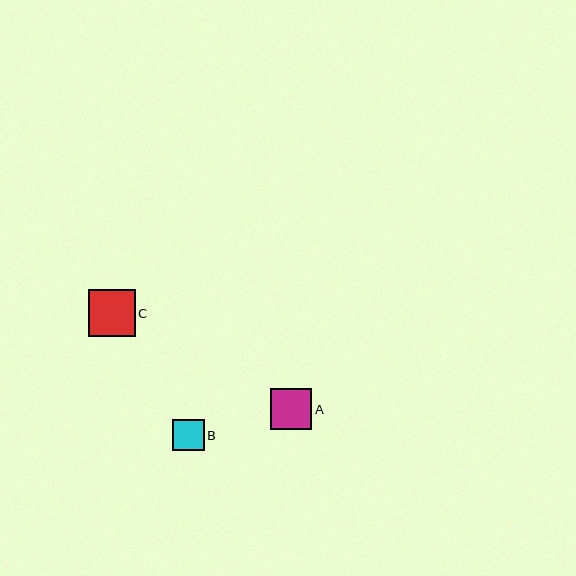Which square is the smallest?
Square B is the smallest with a size of approximately 32 pixels.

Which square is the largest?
Square C is the largest with a size of approximately 47 pixels.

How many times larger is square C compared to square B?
Square C is approximately 1.5 times the size of square B.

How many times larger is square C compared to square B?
Square C is approximately 1.5 times the size of square B.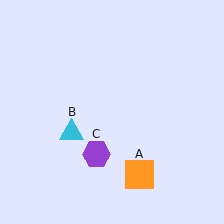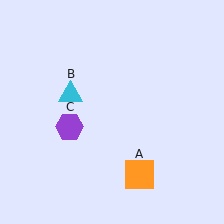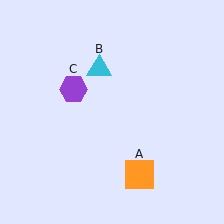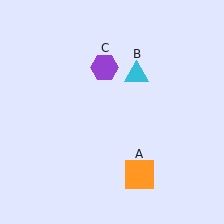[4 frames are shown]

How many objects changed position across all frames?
2 objects changed position: cyan triangle (object B), purple hexagon (object C).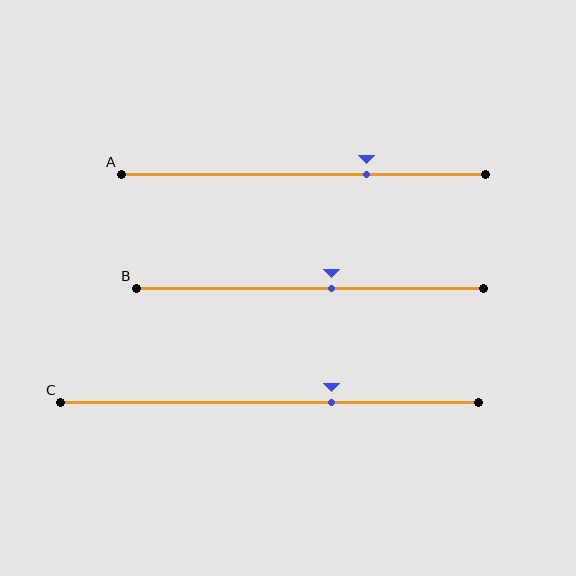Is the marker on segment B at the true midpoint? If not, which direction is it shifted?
No, the marker on segment B is shifted to the right by about 6% of the segment length.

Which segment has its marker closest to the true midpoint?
Segment B has its marker closest to the true midpoint.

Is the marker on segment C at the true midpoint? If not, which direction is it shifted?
No, the marker on segment C is shifted to the right by about 15% of the segment length.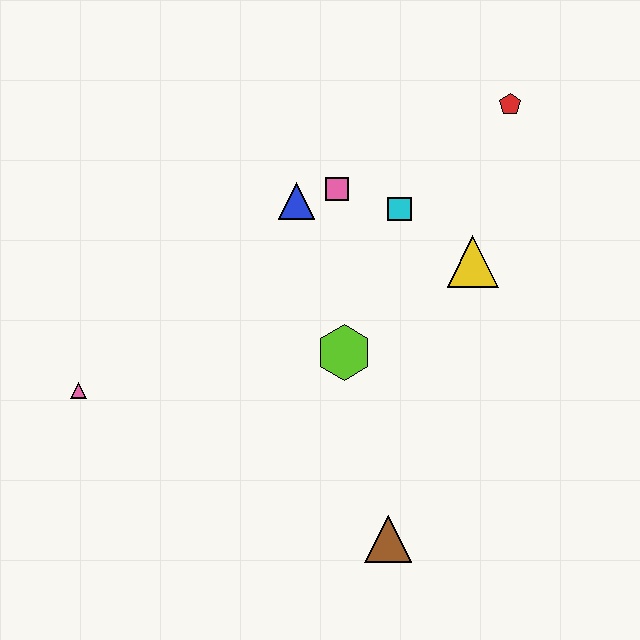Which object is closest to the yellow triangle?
The cyan square is closest to the yellow triangle.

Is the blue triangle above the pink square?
No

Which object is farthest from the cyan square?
The pink triangle is farthest from the cyan square.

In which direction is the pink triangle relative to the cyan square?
The pink triangle is to the left of the cyan square.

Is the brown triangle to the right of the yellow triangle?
No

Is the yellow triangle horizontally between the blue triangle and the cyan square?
No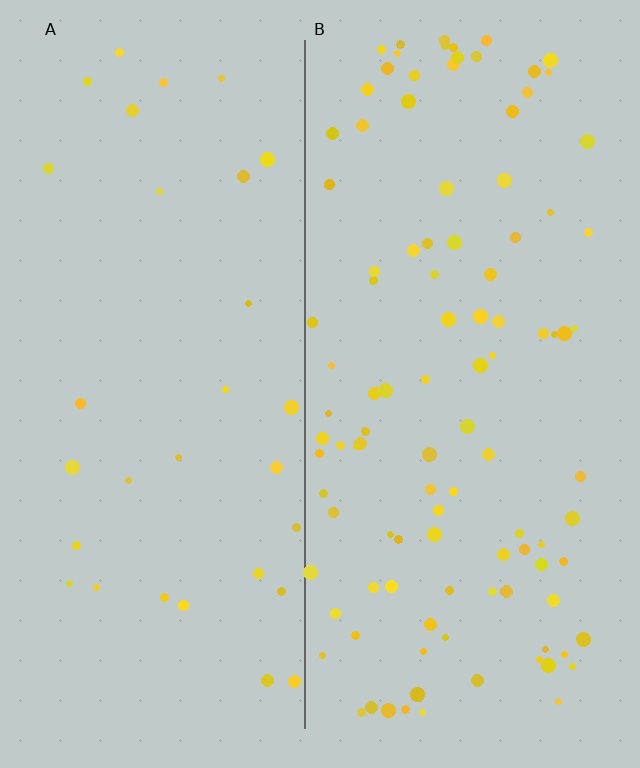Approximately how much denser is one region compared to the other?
Approximately 3.4× — region B over region A.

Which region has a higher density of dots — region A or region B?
B (the right).